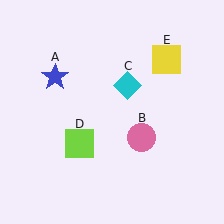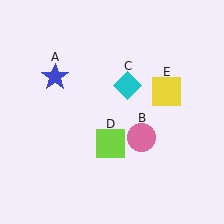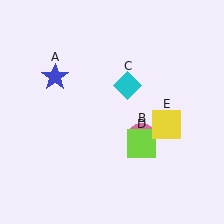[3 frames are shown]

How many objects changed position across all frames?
2 objects changed position: lime square (object D), yellow square (object E).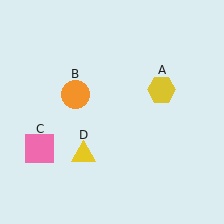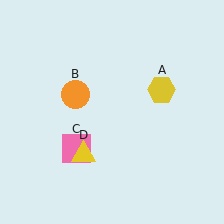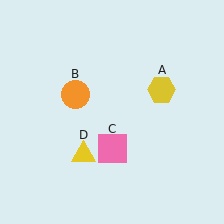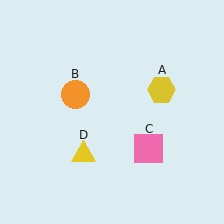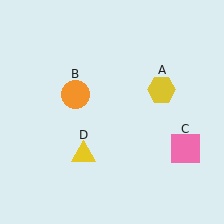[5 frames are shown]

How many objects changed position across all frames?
1 object changed position: pink square (object C).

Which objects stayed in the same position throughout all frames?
Yellow hexagon (object A) and orange circle (object B) and yellow triangle (object D) remained stationary.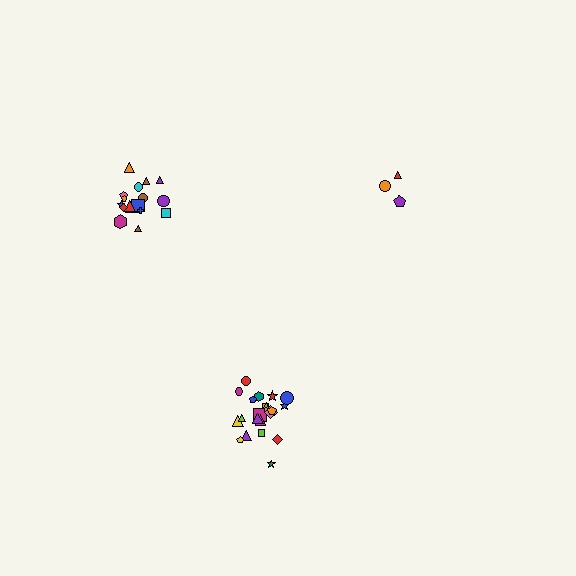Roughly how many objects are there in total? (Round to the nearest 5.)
Roughly 45 objects in total.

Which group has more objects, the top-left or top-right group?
The top-left group.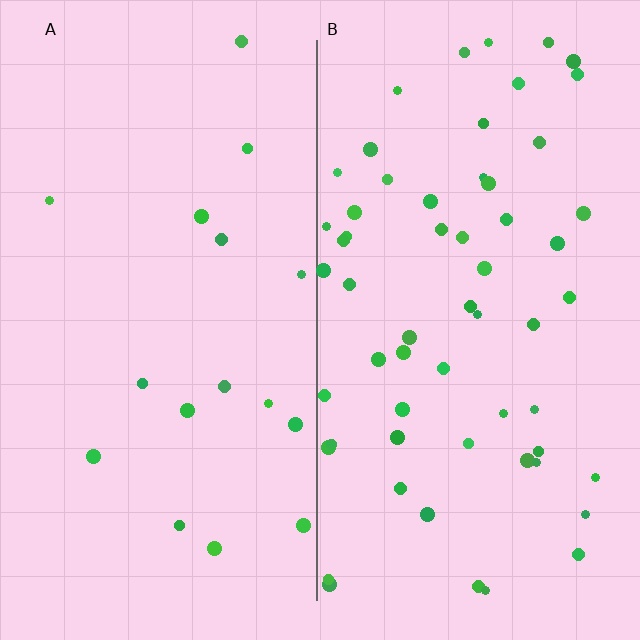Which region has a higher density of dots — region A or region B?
B (the right).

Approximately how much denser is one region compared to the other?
Approximately 3.6× — region B over region A.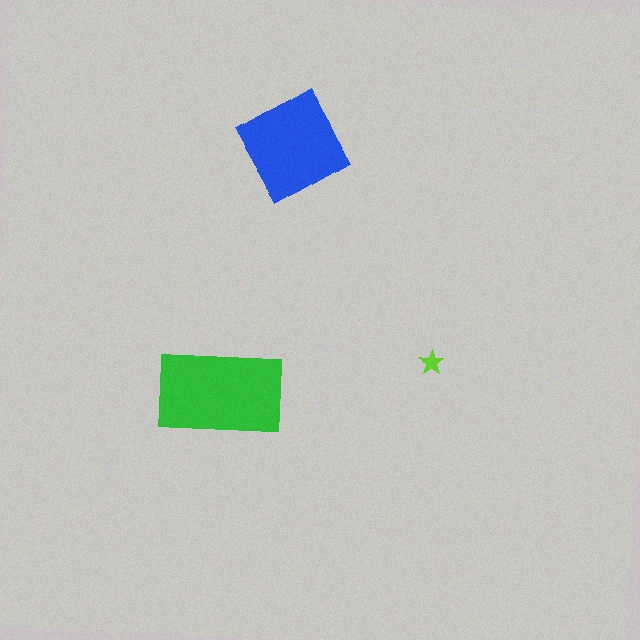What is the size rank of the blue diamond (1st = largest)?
2nd.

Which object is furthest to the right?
The lime star is rightmost.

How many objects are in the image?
There are 3 objects in the image.